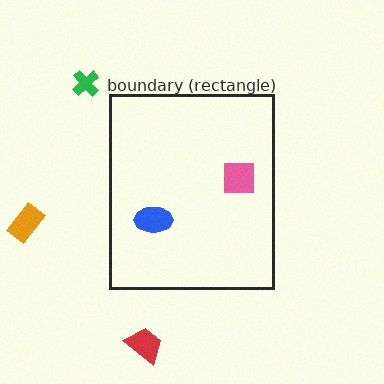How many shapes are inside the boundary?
2 inside, 3 outside.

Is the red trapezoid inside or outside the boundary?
Outside.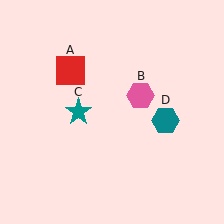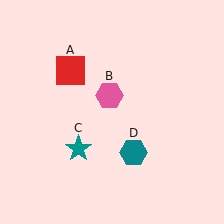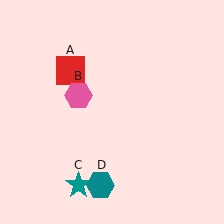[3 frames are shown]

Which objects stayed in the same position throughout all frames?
Red square (object A) remained stationary.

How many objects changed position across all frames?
3 objects changed position: pink hexagon (object B), teal star (object C), teal hexagon (object D).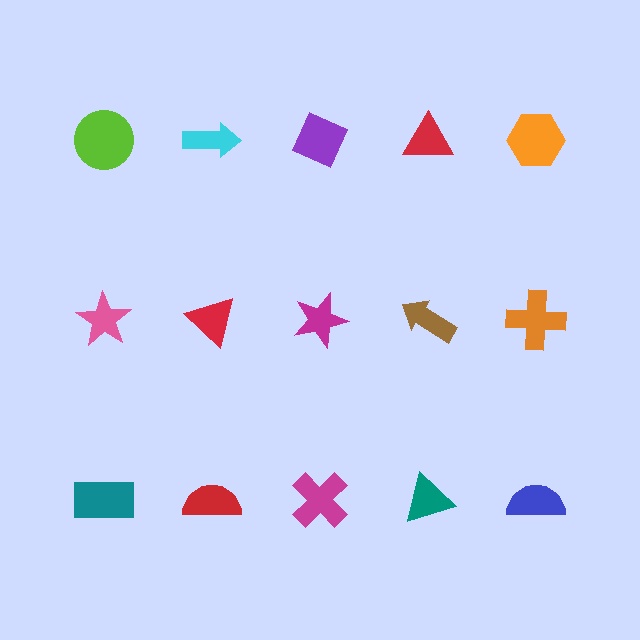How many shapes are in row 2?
5 shapes.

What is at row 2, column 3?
A magenta star.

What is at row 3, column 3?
A magenta cross.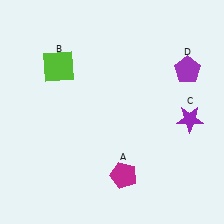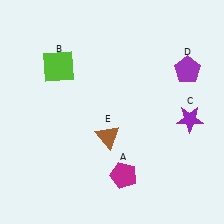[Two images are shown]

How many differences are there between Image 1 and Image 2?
There is 1 difference between the two images.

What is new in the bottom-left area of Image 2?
A brown triangle (E) was added in the bottom-left area of Image 2.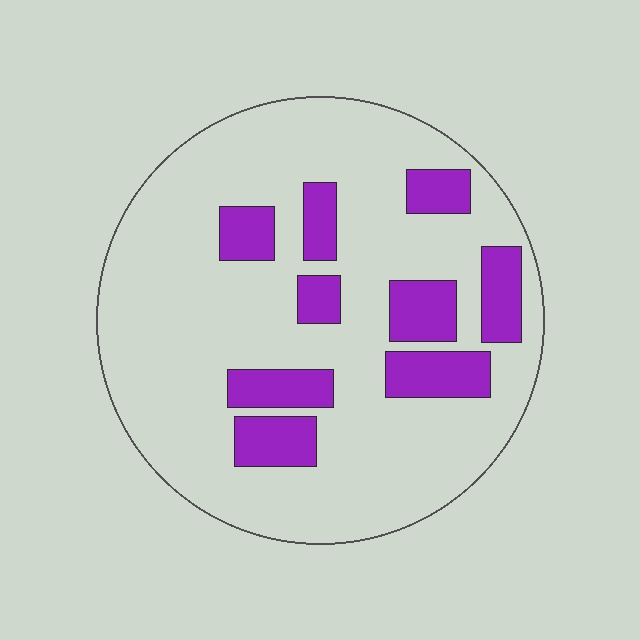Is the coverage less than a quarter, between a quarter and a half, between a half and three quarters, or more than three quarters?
Less than a quarter.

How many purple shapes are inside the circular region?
9.